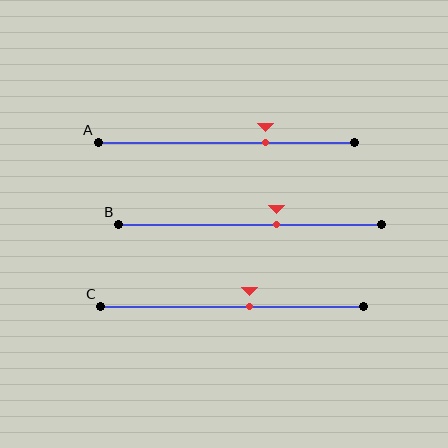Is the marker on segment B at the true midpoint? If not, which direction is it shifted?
No, the marker on segment B is shifted to the right by about 10% of the segment length.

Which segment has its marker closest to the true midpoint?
Segment C has its marker closest to the true midpoint.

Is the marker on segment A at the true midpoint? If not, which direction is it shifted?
No, the marker on segment A is shifted to the right by about 15% of the segment length.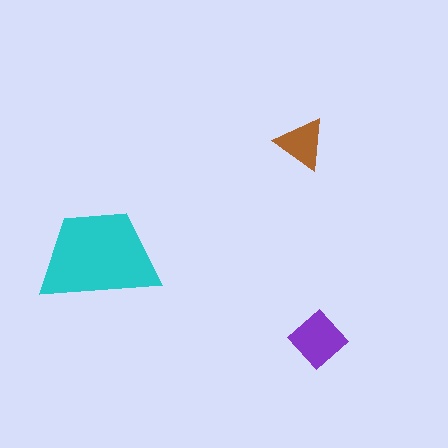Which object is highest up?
The brown triangle is topmost.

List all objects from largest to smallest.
The cyan trapezoid, the purple diamond, the brown triangle.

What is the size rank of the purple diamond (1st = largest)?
2nd.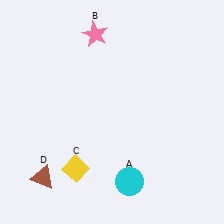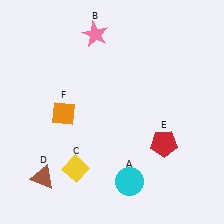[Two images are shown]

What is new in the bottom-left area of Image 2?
An orange diamond (F) was added in the bottom-left area of Image 2.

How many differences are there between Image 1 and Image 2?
There are 2 differences between the two images.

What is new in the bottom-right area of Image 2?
A red pentagon (E) was added in the bottom-right area of Image 2.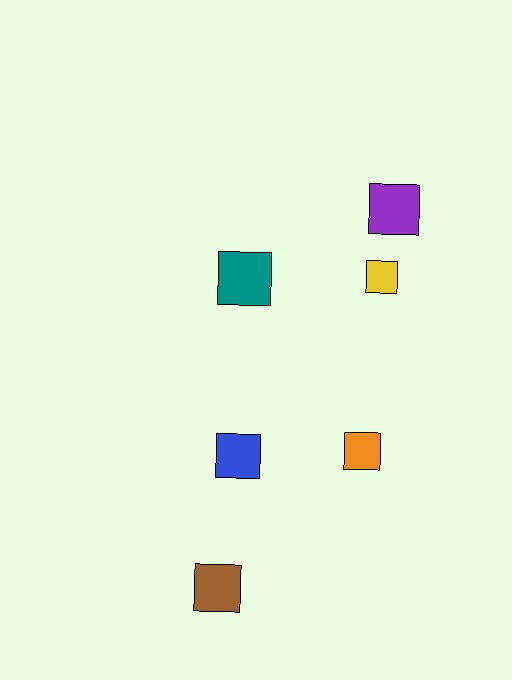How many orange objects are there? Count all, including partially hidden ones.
There is 1 orange object.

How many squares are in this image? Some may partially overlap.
There are 6 squares.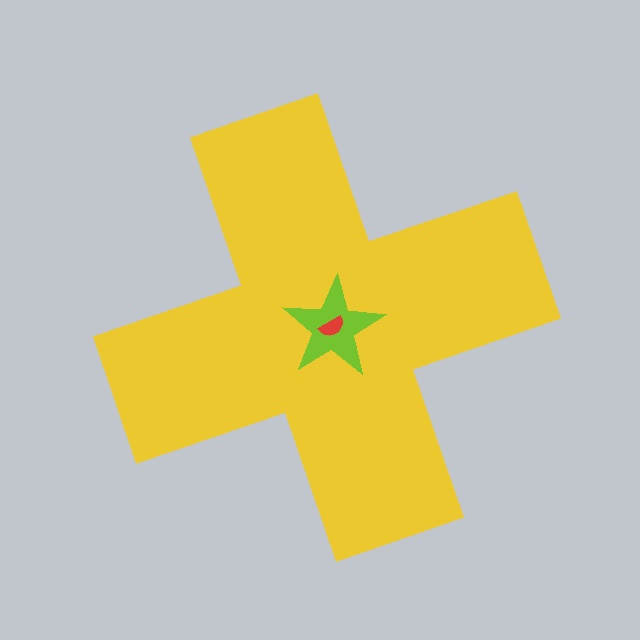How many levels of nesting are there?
3.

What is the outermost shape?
The yellow cross.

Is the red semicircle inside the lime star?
Yes.